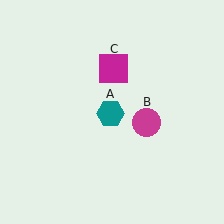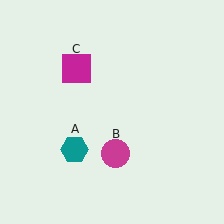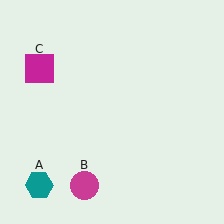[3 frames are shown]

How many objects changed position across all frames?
3 objects changed position: teal hexagon (object A), magenta circle (object B), magenta square (object C).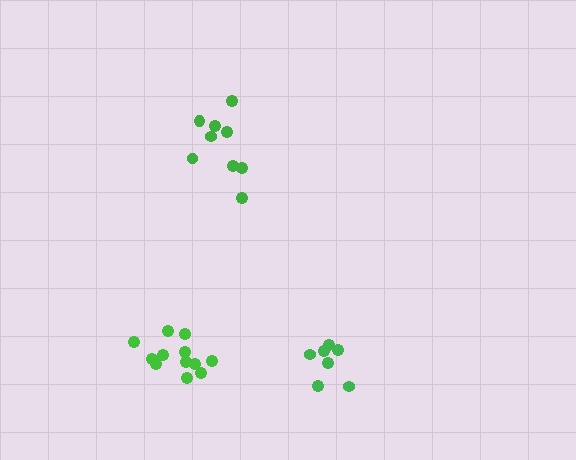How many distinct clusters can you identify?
There are 3 distinct clusters.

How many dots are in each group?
Group 1: 9 dots, Group 2: 8 dots, Group 3: 12 dots (29 total).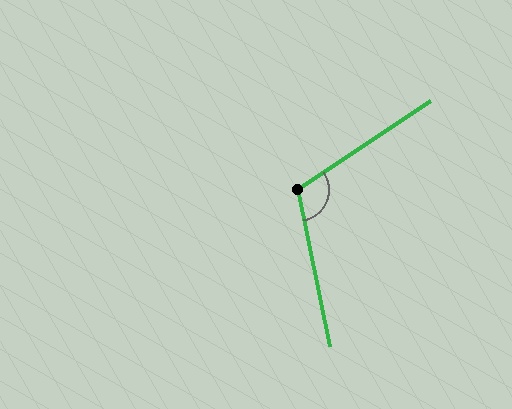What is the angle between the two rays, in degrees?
Approximately 113 degrees.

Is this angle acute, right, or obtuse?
It is obtuse.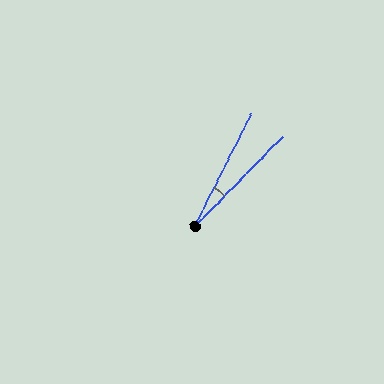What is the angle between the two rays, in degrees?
Approximately 17 degrees.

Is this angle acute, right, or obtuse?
It is acute.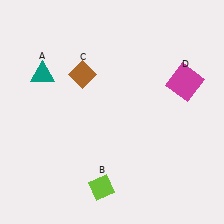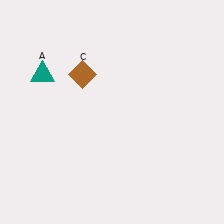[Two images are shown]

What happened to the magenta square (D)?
The magenta square (D) was removed in Image 2. It was in the top-right area of Image 1.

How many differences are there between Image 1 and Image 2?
There are 2 differences between the two images.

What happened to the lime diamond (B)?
The lime diamond (B) was removed in Image 2. It was in the bottom-left area of Image 1.